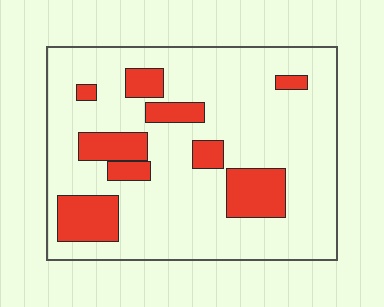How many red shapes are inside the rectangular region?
9.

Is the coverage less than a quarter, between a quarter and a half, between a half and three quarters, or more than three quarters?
Less than a quarter.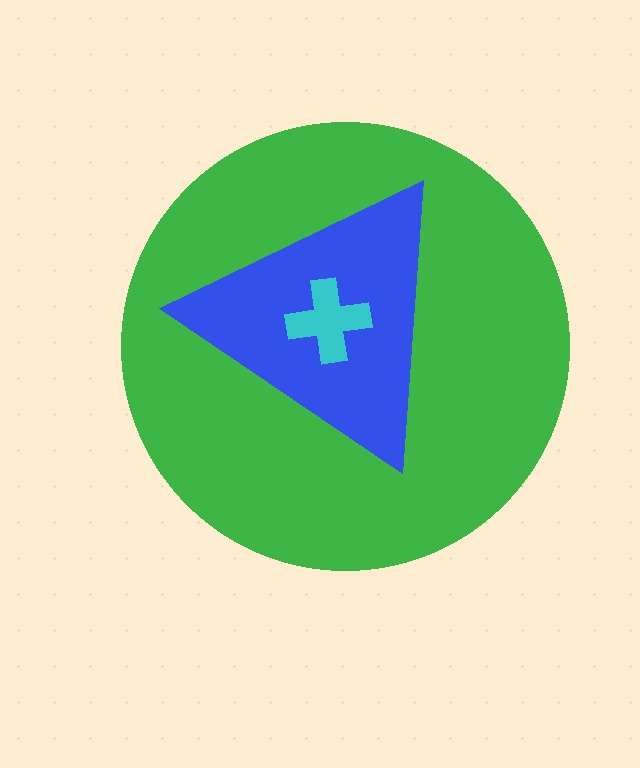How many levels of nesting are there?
3.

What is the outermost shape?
The green circle.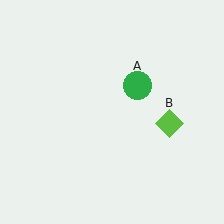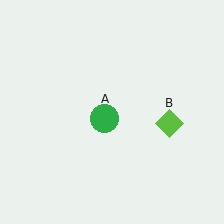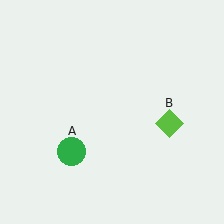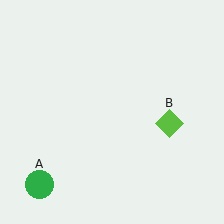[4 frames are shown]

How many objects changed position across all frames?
1 object changed position: green circle (object A).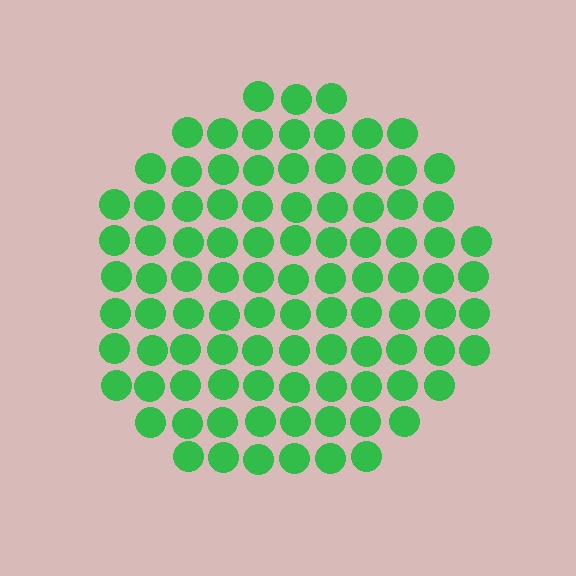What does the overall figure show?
The overall figure shows a circle.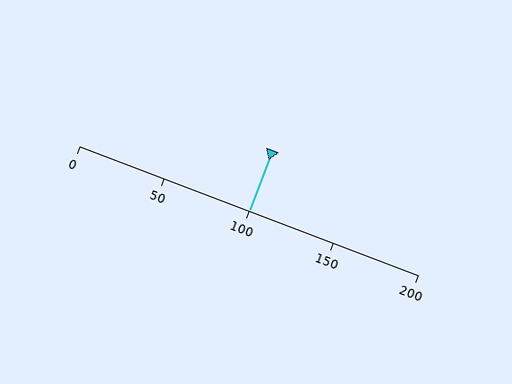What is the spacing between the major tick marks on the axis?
The major ticks are spaced 50 apart.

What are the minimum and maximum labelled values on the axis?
The axis runs from 0 to 200.